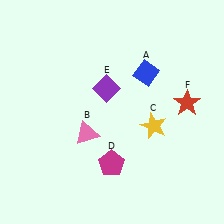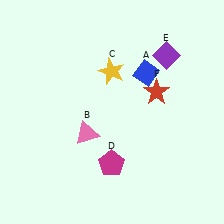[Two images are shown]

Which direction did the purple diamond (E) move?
The purple diamond (E) moved right.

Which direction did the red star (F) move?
The red star (F) moved left.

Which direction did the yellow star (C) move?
The yellow star (C) moved up.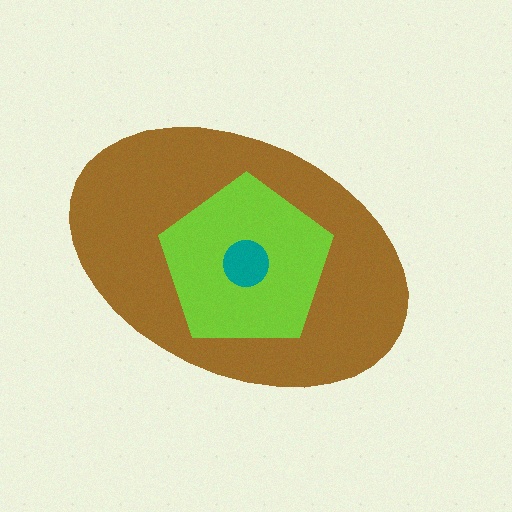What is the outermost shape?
The brown ellipse.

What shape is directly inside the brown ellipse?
The lime pentagon.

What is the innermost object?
The teal circle.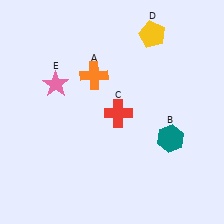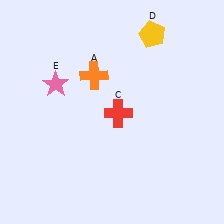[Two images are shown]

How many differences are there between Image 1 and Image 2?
There is 1 difference between the two images.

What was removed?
The teal hexagon (B) was removed in Image 2.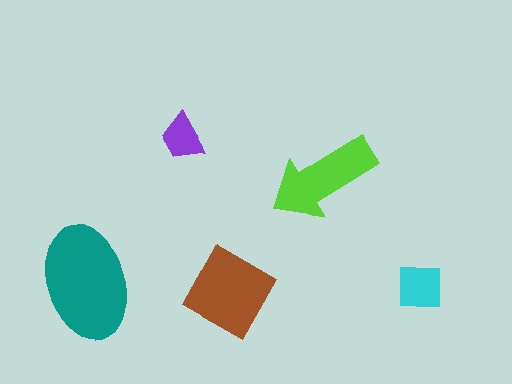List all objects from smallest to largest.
The purple trapezoid, the cyan square, the lime arrow, the brown diamond, the teal ellipse.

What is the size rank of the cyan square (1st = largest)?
4th.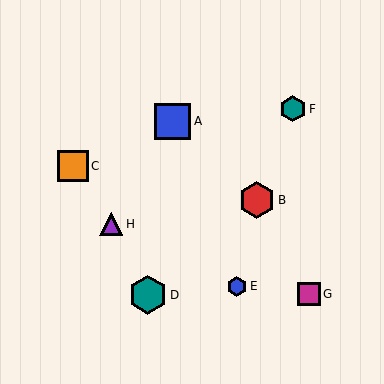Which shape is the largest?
The teal hexagon (labeled D) is the largest.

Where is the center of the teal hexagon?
The center of the teal hexagon is at (148, 295).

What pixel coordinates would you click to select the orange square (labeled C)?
Click at (73, 166) to select the orange square C.